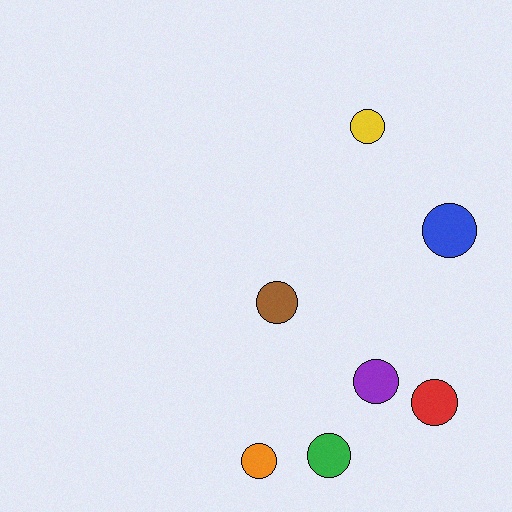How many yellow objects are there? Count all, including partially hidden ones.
There is 1 yellow object.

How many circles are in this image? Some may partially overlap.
There are 7 circles.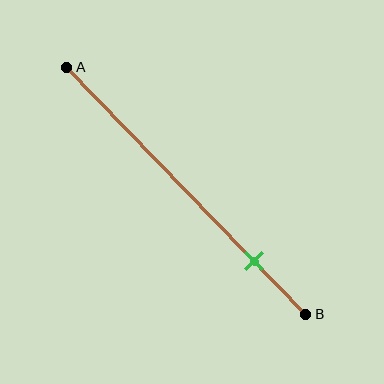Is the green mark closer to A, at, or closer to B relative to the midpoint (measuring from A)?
The green mark is closer to point B than the midpoint of segment AB.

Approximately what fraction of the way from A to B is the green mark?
The green mark is approximately 80% of the way from A to B.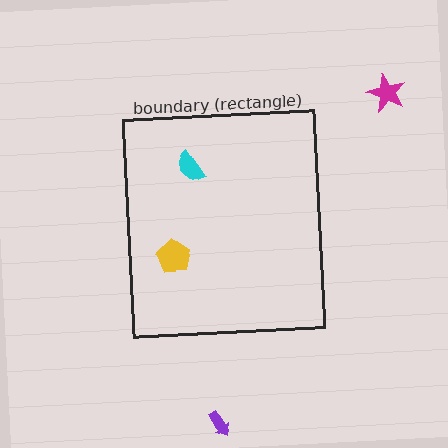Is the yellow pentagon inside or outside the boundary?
Inside.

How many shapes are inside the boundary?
2 inside, 2 outside.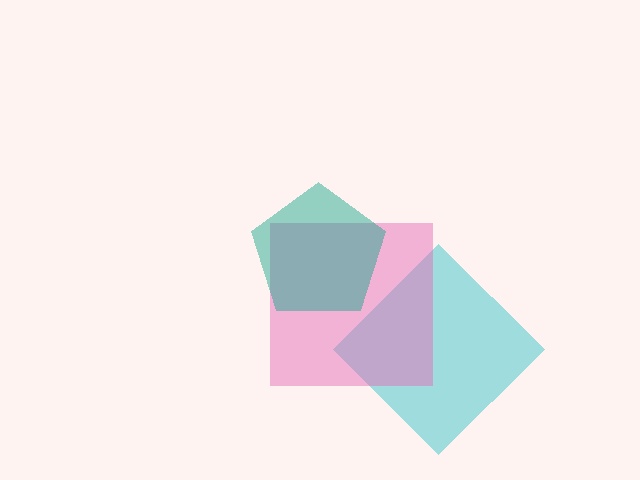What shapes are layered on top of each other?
The layered shapes are: a cyan diamond, a pink square, a teal pentagon.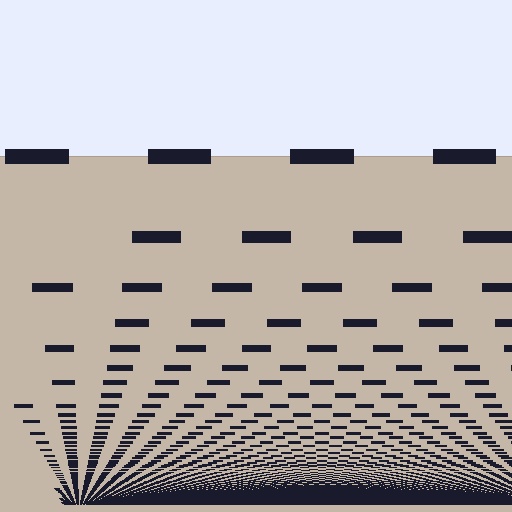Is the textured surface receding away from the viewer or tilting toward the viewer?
The surface appears to tilt toward the viewer. Texture elements get larger and sparser toward the top.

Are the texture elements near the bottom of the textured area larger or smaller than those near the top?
Smaller. The gradient is inverted — elements near the bottom are smaller and denser.